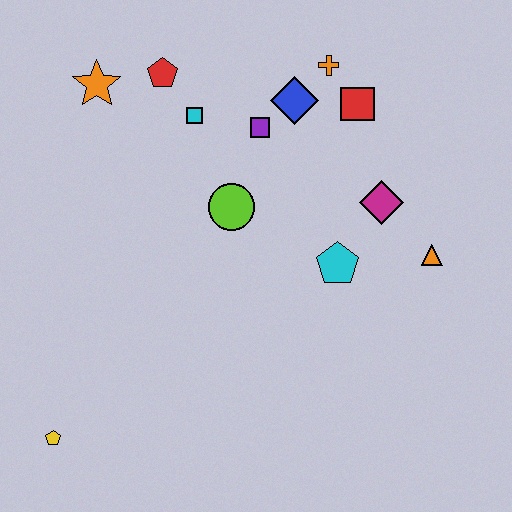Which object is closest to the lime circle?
The purple square is closest to the lime circle.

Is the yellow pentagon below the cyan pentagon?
Yes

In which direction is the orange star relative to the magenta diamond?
The orange star is to the left of the magenta diamond.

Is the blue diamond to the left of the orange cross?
Yes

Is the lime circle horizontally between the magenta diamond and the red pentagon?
Yes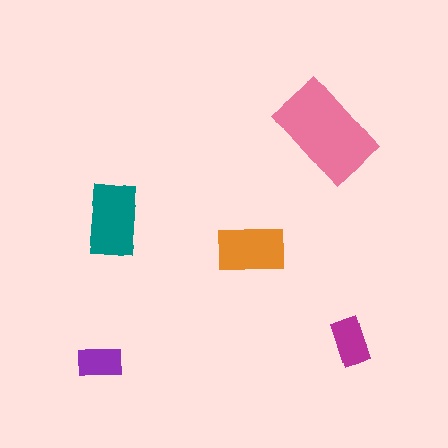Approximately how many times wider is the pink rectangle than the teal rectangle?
About 1.5 times wider.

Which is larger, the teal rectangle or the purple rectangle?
The teal one.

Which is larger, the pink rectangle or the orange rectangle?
The pink one.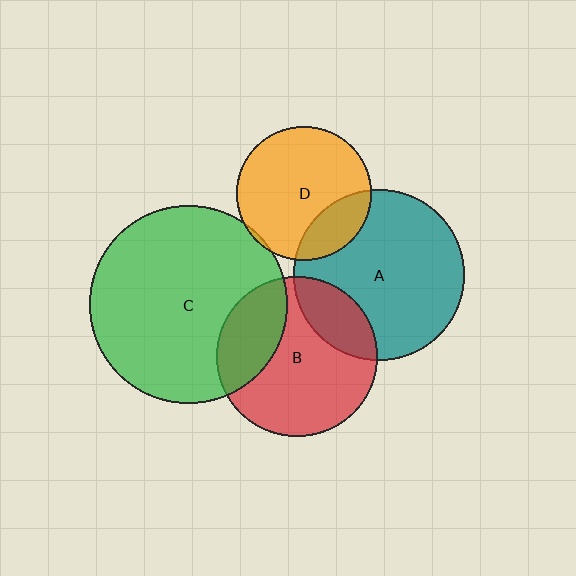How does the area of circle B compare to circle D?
Approximately 1.4 times.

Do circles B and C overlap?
Yes.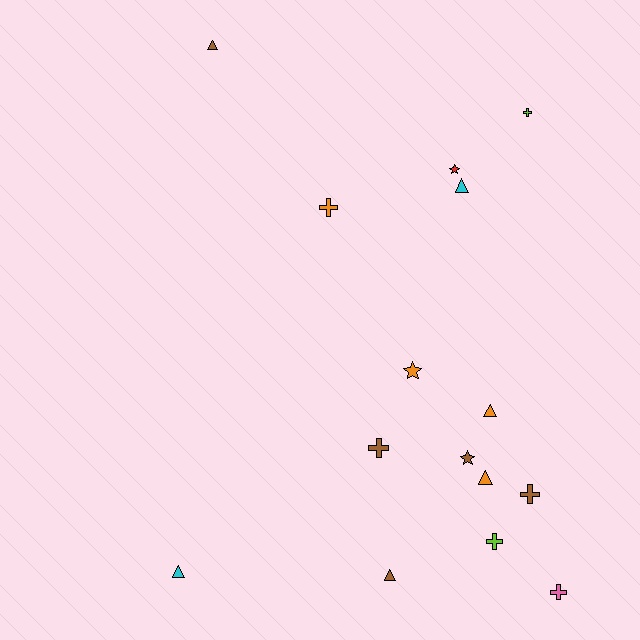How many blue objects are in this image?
There are no blue objects.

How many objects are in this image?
There are 15 objects.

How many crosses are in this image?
There are 6 crosses.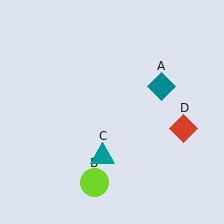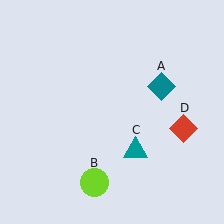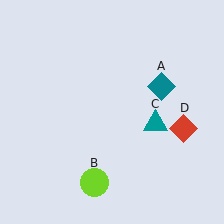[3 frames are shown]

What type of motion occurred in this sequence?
The teal triangle (object C) rotated counterclockwise around the center of the scene.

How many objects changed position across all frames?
1 object changed position: teal triangle (object C).